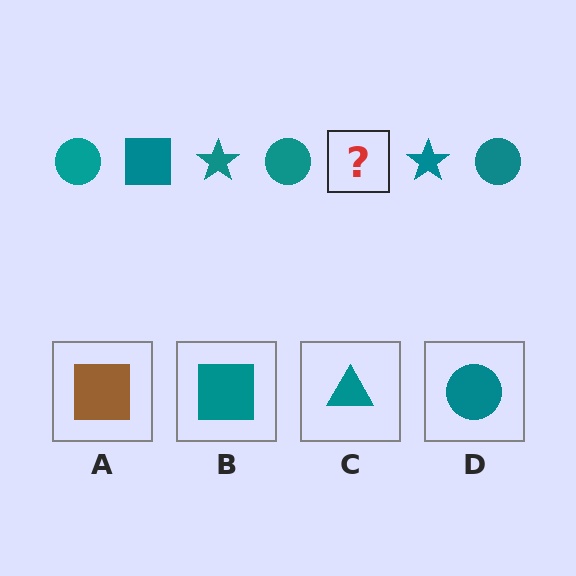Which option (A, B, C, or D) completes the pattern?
B.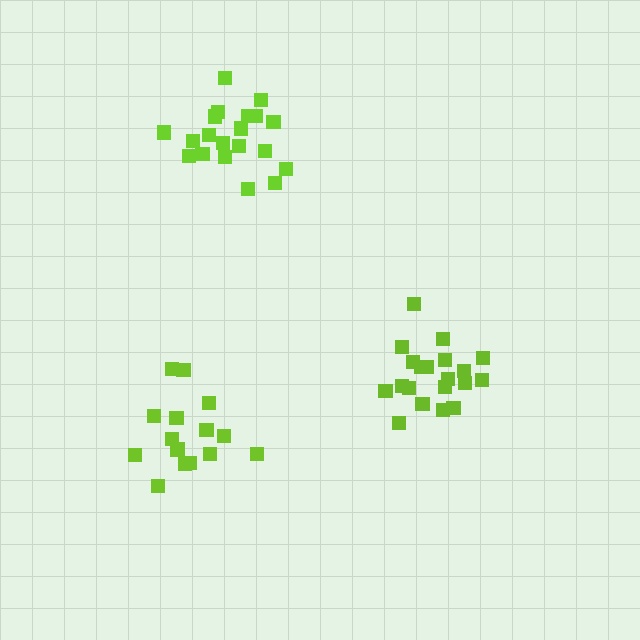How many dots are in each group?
Group 1: 15 dots, Group 2: 20 dots, Group 3: 20 dots (55 total).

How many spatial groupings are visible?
There are 3 spatial groupings.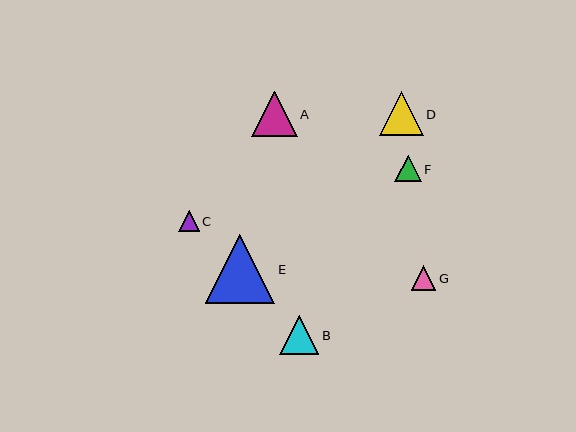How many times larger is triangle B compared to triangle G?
Triangle B is approximately 1.6 times the size of triangle G.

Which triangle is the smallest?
Triangle C is the smallest with a size of approximately 21 pixels.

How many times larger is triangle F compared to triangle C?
Triangle F is approximately 1.3 times the size of triangle C.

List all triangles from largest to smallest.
From largest to smallest: E, A, D, B, F, G, C.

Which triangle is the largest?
Triangle E is the largest with a size of approximately 69 pixels.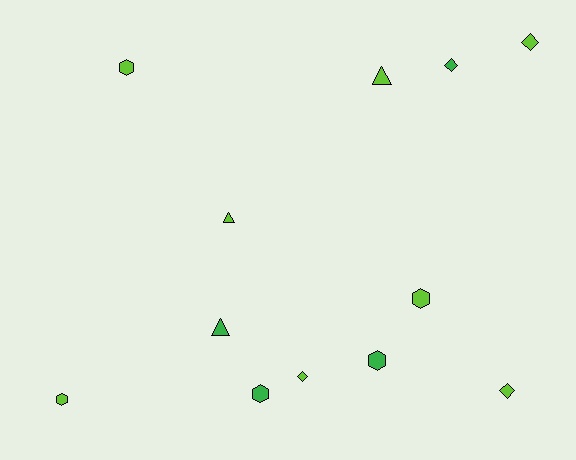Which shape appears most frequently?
Hexagon, with 5 objects.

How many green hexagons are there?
There are 2 green hexagons.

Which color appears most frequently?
Lime, with 8 objects.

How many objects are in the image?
There are 12 objects.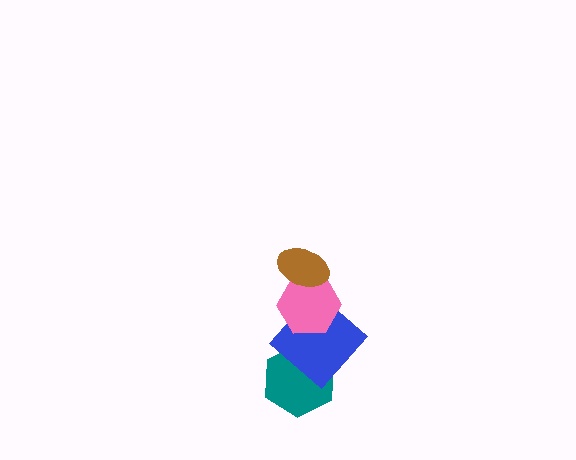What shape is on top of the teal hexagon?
The blue diamond is on top of the teal hexagon.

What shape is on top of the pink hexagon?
The brown ellipse is on top of the pink hexagon.